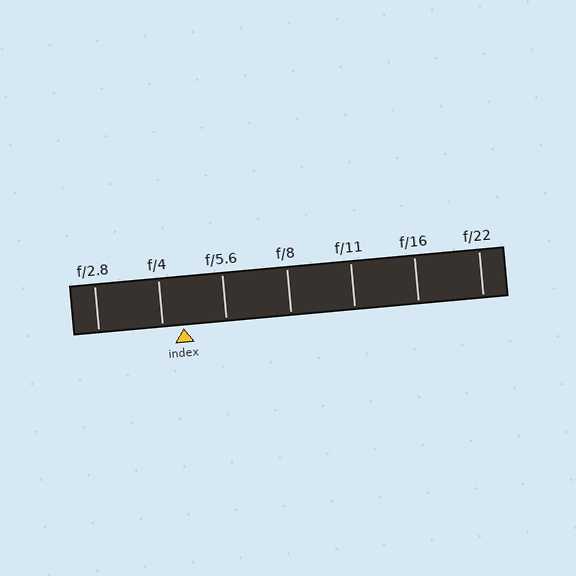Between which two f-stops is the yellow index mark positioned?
The index mark is between f/4 and f/5.6.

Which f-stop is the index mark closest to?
The index mark is closest to f/4.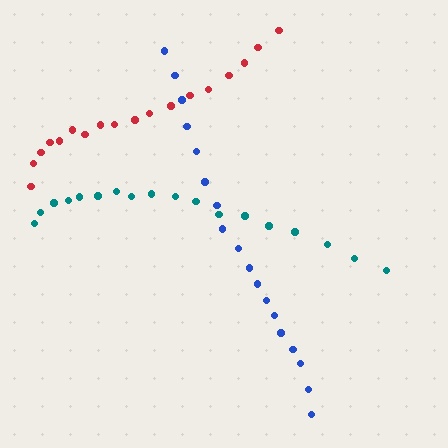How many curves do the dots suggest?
There are 3 distinct paths.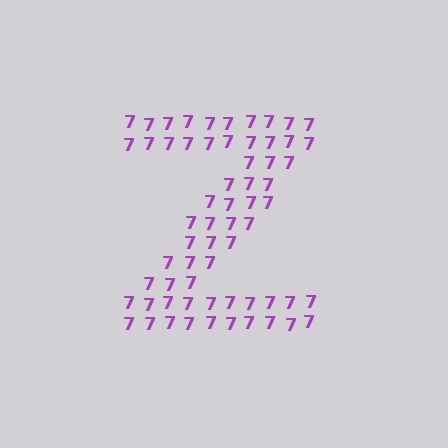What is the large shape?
The large shape is the letter Z.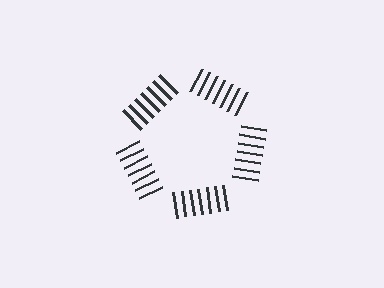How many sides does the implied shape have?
5 sides — the line-ends trace a pentagon.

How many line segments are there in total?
35 — 7 along each of the 5 edges.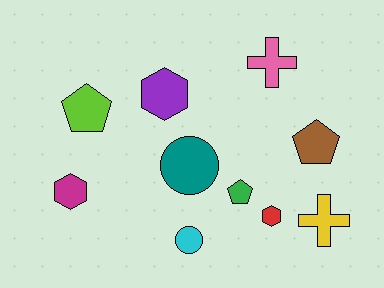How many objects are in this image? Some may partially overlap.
There are 10 objects.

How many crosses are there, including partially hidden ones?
There are 2 crosses.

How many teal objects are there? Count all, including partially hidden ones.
There is 1 teal object.